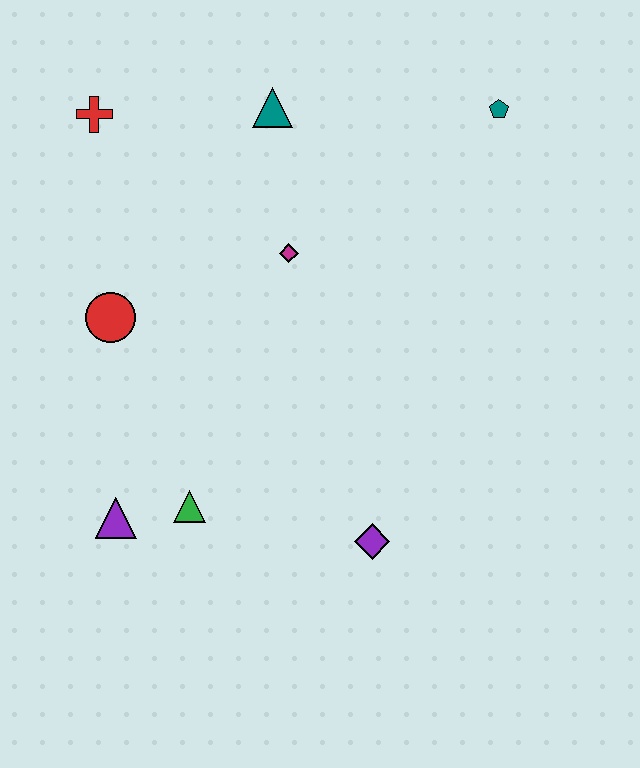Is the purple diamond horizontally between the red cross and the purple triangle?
No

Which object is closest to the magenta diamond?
The teal triangle is closest to the magenta diamond.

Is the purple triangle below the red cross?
Yes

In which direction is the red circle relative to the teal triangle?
The red circle is below the teal triangle.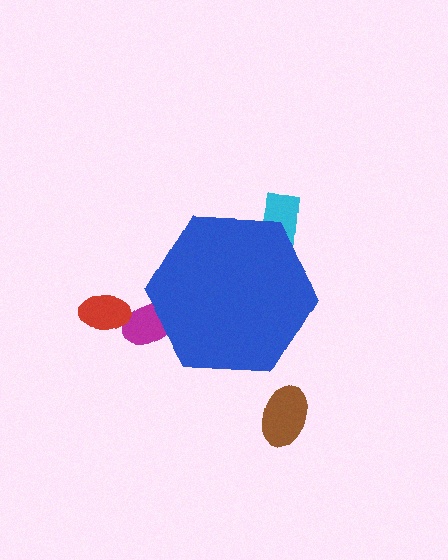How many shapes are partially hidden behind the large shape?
2 shapes are partially hidden.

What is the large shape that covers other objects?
A blue hexagon.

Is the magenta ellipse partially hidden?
Yes, the magenta ellipse is partially hidden behind the blue hexagon.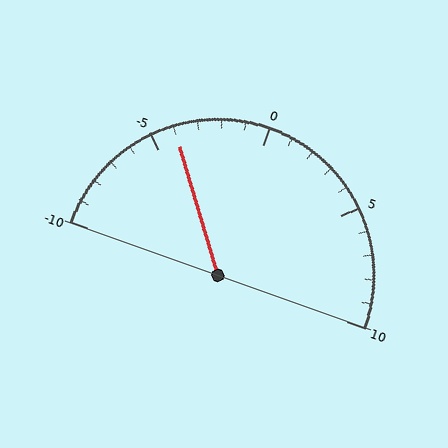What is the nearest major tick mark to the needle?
The nearest major tick mark is -5.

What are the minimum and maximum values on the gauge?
The gauge ranges from -10 to 10.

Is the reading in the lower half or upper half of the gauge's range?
The reading is in the lower half of the range (-10 to 10).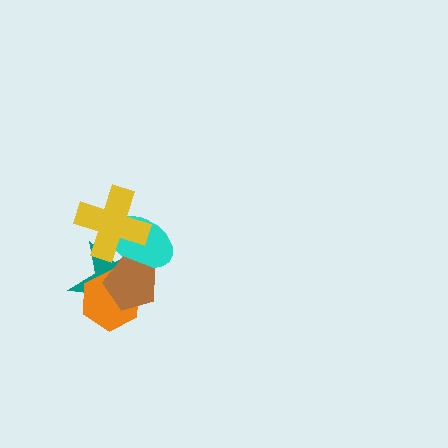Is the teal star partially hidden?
Yes, it is partially covered by another shape.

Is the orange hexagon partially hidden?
Yes, it is partially covered by another shape.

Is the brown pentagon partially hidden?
No, no other shape covers it.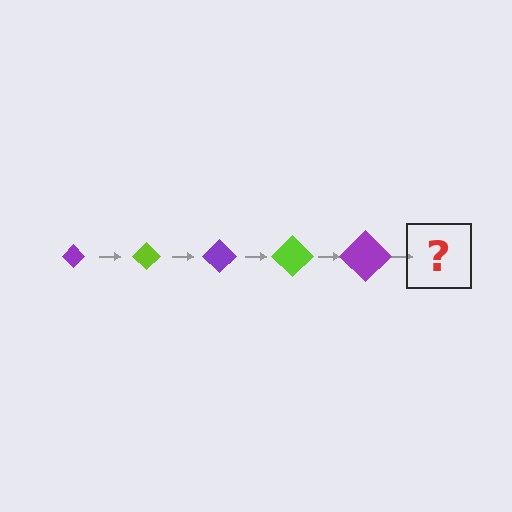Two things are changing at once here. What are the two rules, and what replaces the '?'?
The two rules are that the diamond grows larger each step and the color cycles through purple and lime. The '?' should be a lime diamond, larger than the previous one.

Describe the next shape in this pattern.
It should be a lime diamond, larger than the previous one.